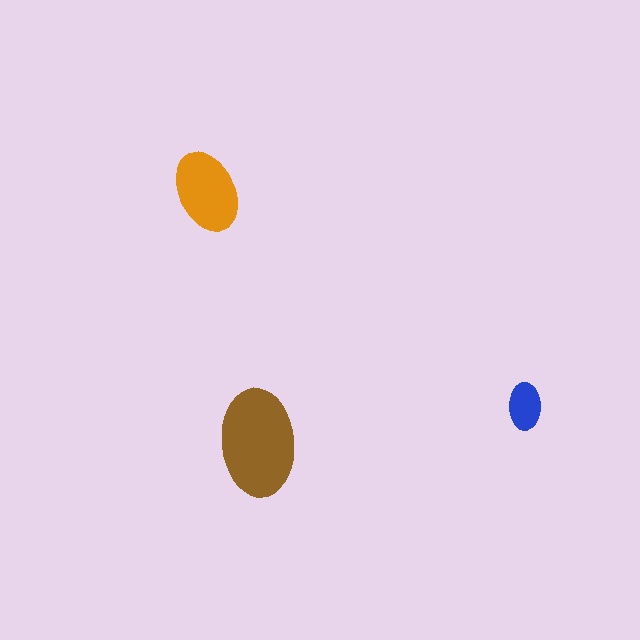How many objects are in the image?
There are 3 objects in the image.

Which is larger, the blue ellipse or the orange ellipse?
The orange one.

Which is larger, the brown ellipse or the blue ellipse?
The brown one.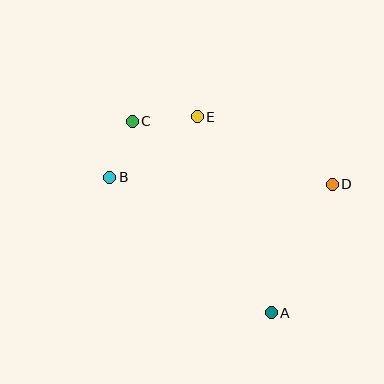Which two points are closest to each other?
Points B and C are closest to each other.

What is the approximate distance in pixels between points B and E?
The distance between B and E is approximately 106 pixels.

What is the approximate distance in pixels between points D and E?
The distance between D and E is approximately 151 pixels.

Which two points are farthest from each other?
Points A and C are farthest from each other.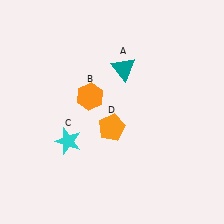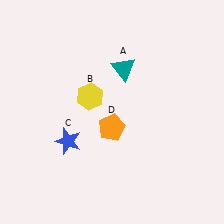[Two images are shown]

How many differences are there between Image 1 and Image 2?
There are 2 differences between the two images.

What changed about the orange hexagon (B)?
In Image 1, B is orange. In Image 2, it changed to yellow.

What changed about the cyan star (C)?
In Image 1, C is cyan. In Image 2, it changed to blue.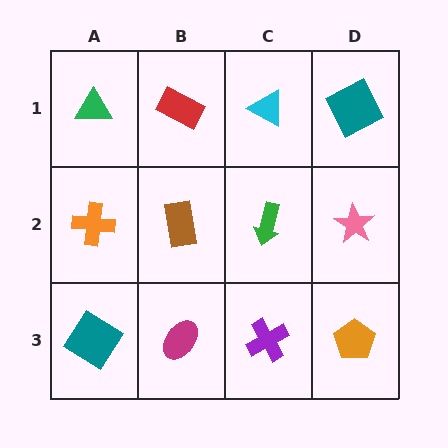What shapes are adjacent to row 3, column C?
A green arrow (row 2, column C), a magenta ellipse (row 3, column B), an orange pentagon (row 3, column D).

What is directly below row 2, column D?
An orange pentagon.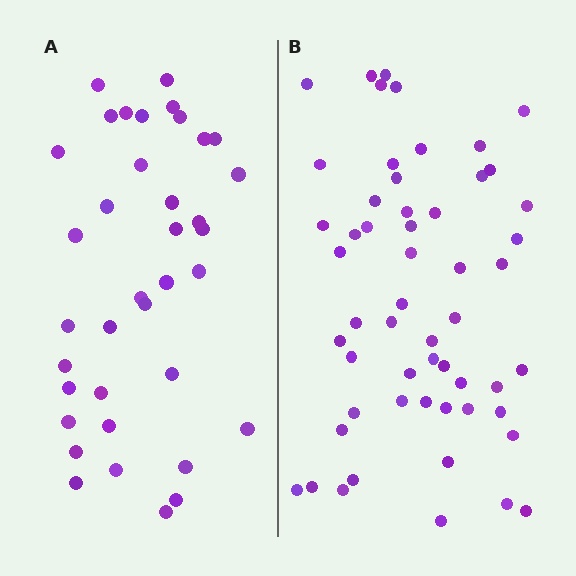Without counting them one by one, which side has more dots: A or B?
Region B (the right region) has more dots.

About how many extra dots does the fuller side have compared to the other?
Region B has approximately 20 more dots than region A.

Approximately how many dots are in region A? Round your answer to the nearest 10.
About 40 dots. (The exact count is 37, which rounds to 40.)